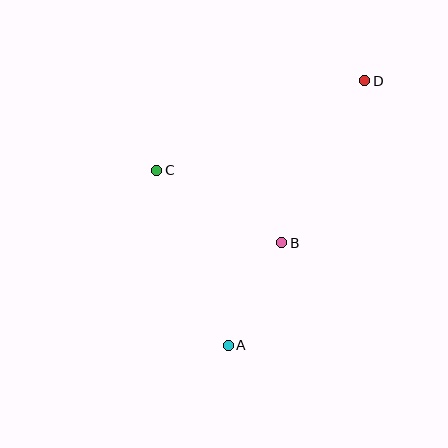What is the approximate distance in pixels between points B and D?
The distance between B and D is approximately 182 pixels.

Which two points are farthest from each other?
Points A and D are farthest from each other.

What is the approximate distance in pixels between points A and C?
The distance between A and C is approximately 189 pixels.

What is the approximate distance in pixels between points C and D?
The distance between C and D is approximately 226 pixels.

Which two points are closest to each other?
Points A and B are closest to each other.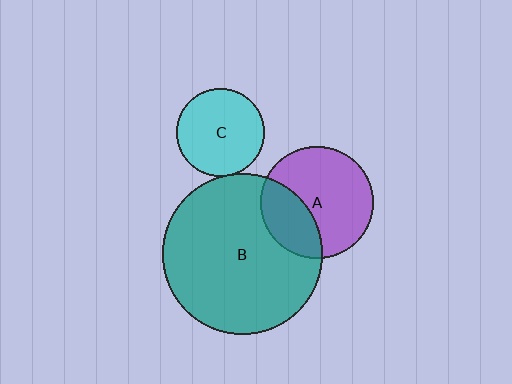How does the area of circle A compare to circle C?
Approximately 1.6 times.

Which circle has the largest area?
Circle B (teal).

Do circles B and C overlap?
Yes.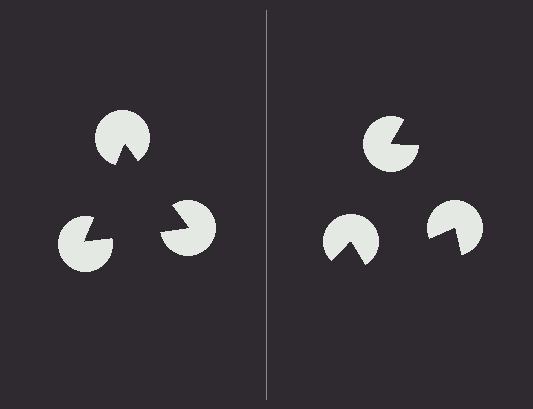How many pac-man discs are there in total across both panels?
6 — 3 on each side.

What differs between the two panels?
The pac-man discs are positioned identically on both sides; only the wedge orientations differ. On the left they align to a triangle; on the right they are misaligned.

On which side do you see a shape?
An illusory triangle appears on the left side. On the right side the wedge cuts are rotated, so no coherent shape forms.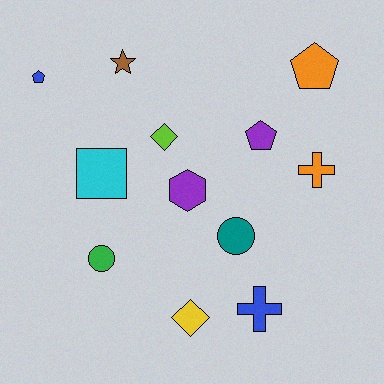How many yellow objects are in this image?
There is 1 yellow object.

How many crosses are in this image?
There are 2 crosses.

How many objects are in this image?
There are 12 objects.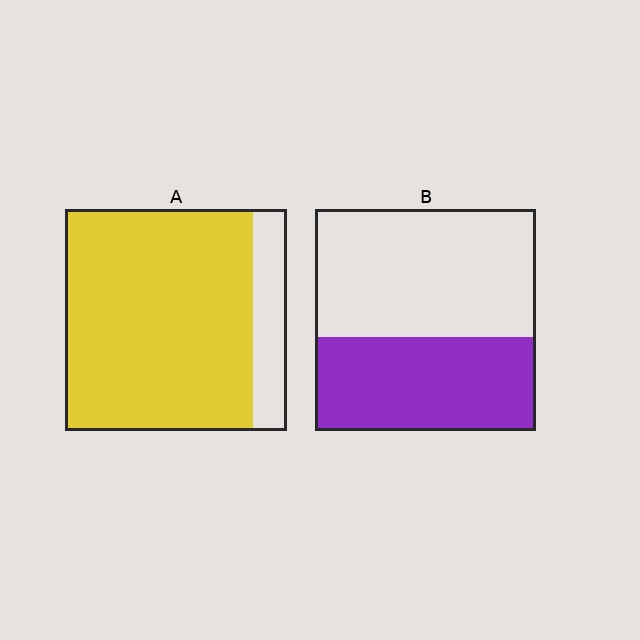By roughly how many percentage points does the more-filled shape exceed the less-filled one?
By roughly 40 percentage points (A over B).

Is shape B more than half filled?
No.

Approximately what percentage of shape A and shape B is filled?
A is approximately 85% and B is approximately 40%.